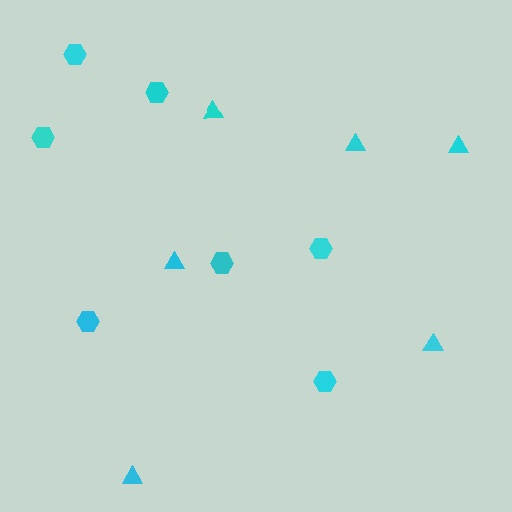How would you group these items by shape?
There are 2 groups: one group of triangles (6) and one group of hexagons (7).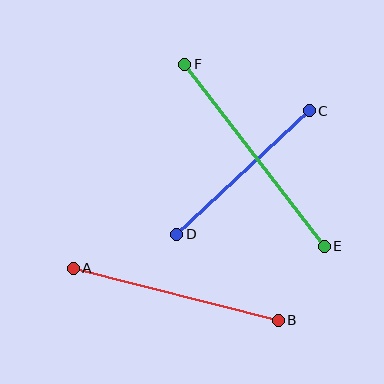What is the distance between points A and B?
The distance is approximately 211 pixels.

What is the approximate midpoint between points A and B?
The midpoint is at approximately (176, 294) pixels.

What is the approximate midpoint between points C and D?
The midpoint is at approximately (243, 173) pixels.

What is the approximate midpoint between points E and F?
The midpoint is at approximately (254, 155) pixels.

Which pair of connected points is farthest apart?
Points E and F are farthest apart.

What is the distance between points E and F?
The distance is approximately 229 pixels.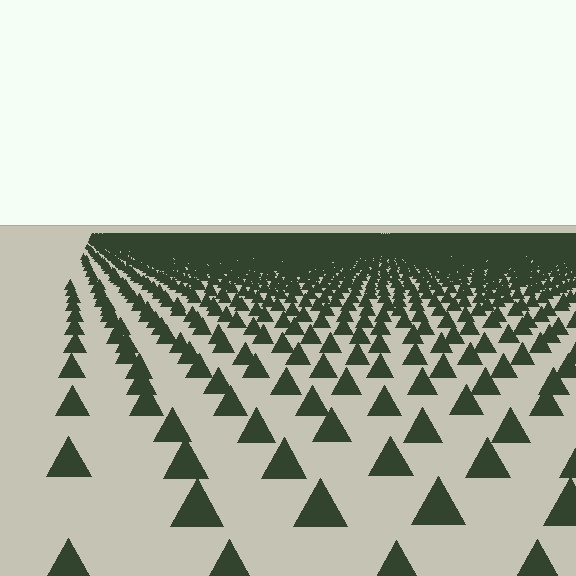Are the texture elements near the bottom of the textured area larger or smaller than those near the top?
Larger. Near the bottom, elements are closer to the viewer and appear at a bigger on-screen size.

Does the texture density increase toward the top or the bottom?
Density increases toward the top.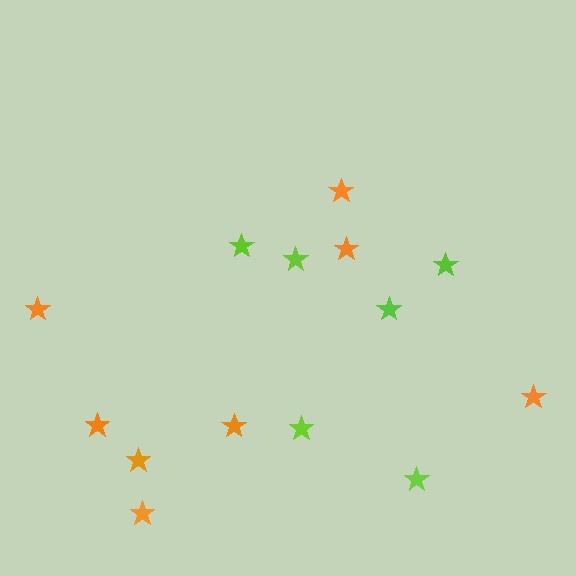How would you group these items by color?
There are 2 groups: one group of orange stars (8) and one group of lime stars (6).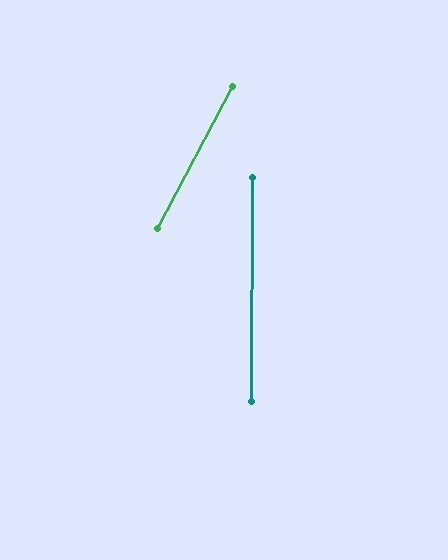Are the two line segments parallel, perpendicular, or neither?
Neither parallel nor perpendicular — they differ by about 27°.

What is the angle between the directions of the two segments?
Approximately 27 degrees.